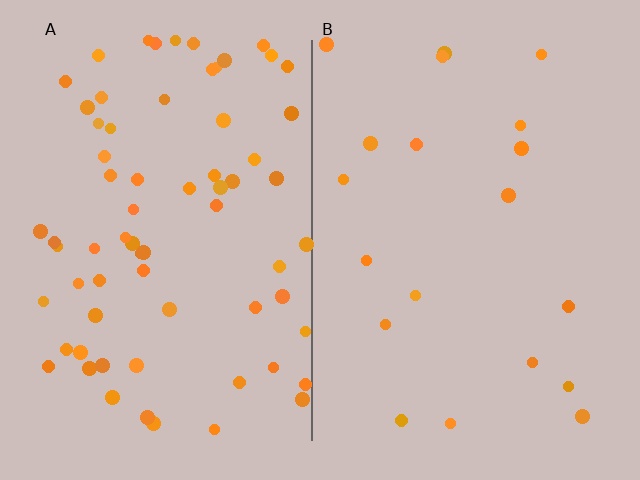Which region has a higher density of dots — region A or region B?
A (the left).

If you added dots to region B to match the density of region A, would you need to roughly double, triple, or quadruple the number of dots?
Approximately quadruple.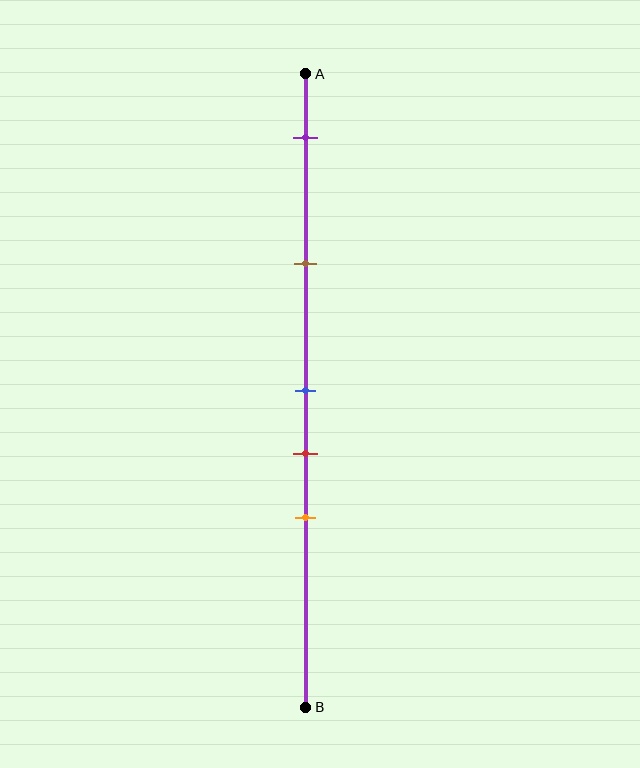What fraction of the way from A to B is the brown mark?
The brown mark is approximately 30% (0.3) of the way from A to B.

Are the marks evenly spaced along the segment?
No, the marks are not evenly spaced.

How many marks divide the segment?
There are 5 marks dividing the segment.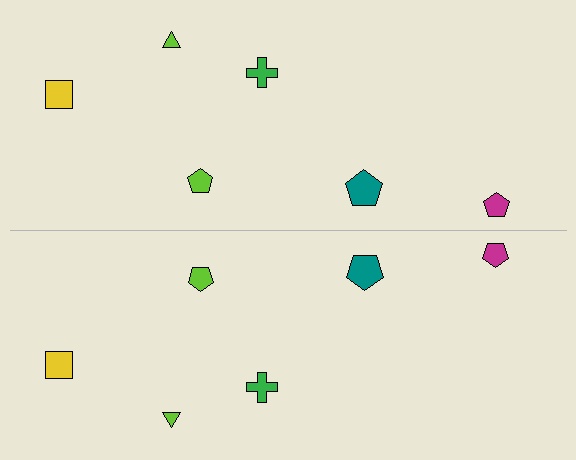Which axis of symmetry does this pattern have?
The pattern has a horizontal axis of symmetry running through the center of the image.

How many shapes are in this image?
There are 12 shapes in this image.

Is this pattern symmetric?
Yes, this pattern has bilateral (reflection) symmetry.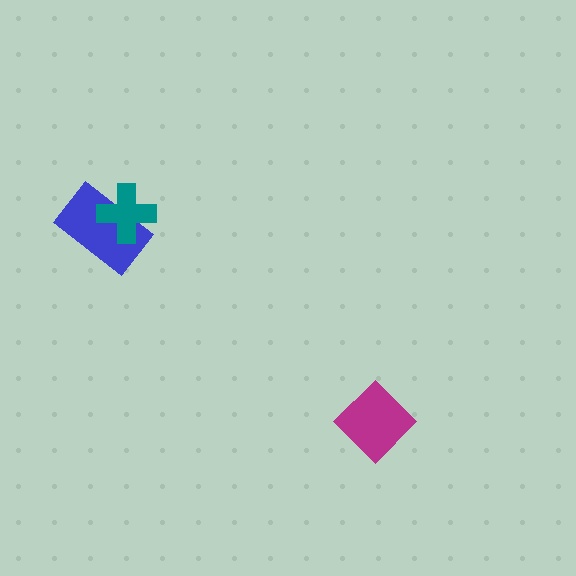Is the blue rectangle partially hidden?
Yes, it is partially covered by another shape.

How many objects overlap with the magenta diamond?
0 objects overlap with the magenta diamond.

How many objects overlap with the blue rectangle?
1 object overlaps with the blue rectangle.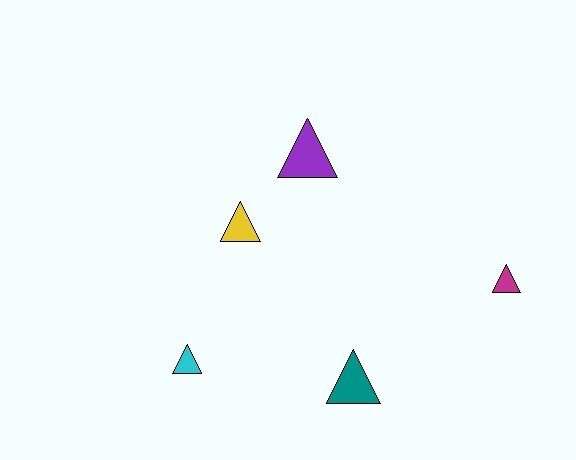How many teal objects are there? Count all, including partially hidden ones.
There is 1 teal object.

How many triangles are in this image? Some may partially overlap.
There are 5 triangles.